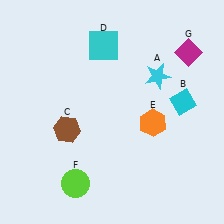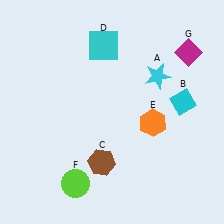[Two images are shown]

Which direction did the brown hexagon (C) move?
The brown hexagon (C) moved right.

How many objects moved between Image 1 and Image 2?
1 object moved between the two images.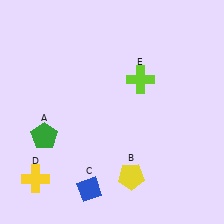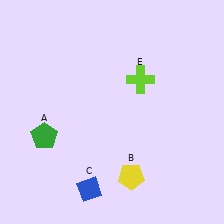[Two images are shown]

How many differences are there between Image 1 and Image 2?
There is 1 difference between the two images.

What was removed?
The yellow cross (D) was removed in Image 2.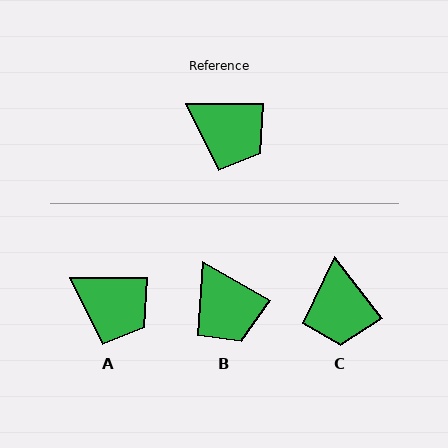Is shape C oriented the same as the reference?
No, it is off by about 52 degrees.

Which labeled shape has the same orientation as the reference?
A.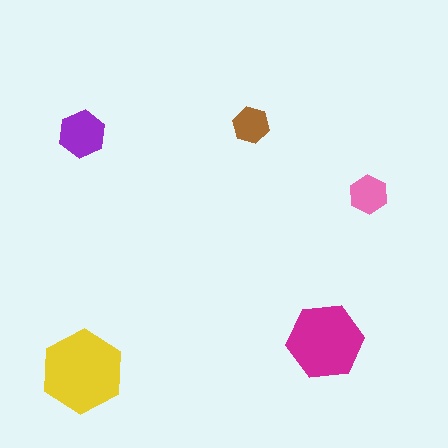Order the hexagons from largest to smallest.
the yellow one, the magenta one, the purple one, the pink one, the brown one.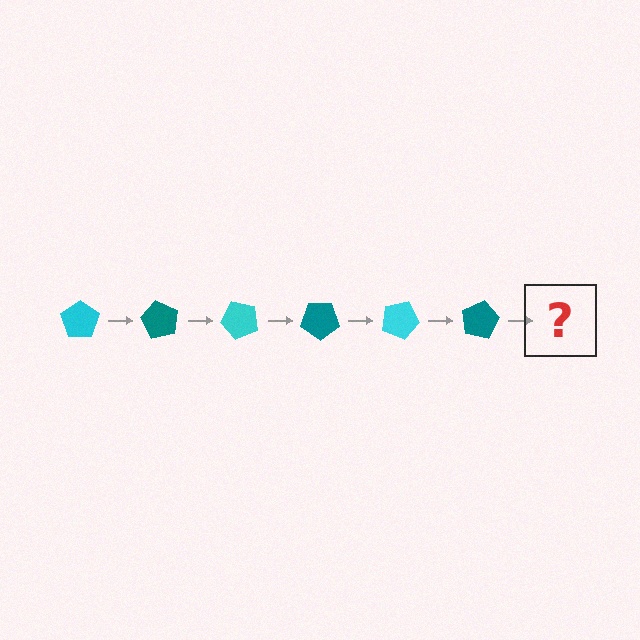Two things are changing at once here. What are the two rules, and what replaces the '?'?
The two rules are that it rotates 60 degrees each step and the color cycles through cyan and teal. The '?' should be a cyan pentagon, rotated 360 degrees from the start.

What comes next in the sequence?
The next element should be a cyan pentagon, rotated 360 degrees from the start.